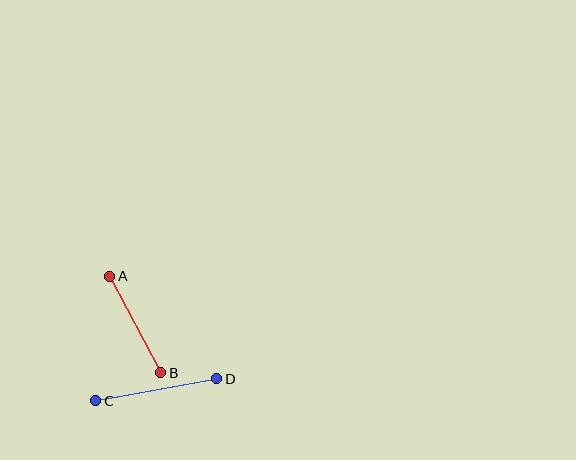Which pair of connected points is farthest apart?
Points C and D are farthest apart.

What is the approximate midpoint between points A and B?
The midpoint is at approximately (135, 324) pixels.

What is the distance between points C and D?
The distance is approximately 123 pixels.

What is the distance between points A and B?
The distance is approximately 109 pixels.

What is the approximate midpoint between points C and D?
The midpoint is at approximately (156, 390) pixels.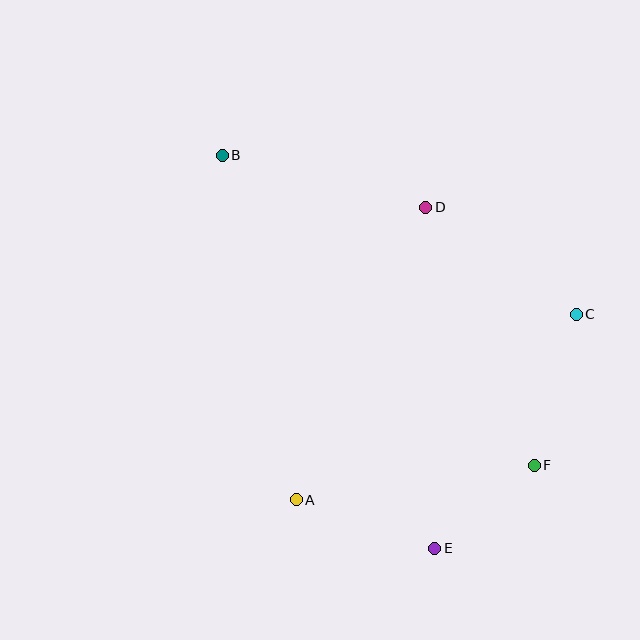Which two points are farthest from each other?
Points B and E are farthest from each other.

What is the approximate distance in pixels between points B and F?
The distance between B and F is approximately 440 pixels.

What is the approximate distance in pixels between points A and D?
The distance between A and D is approximately 320 pixels.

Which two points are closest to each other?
Points E and F are closest to each other.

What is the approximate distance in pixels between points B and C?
The distance between B and C is approximately 388 pixels.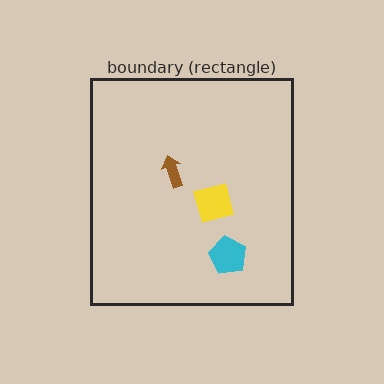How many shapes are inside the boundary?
3 inside, 0 outside.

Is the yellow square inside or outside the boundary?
Inside.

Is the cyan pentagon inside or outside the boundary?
Inside.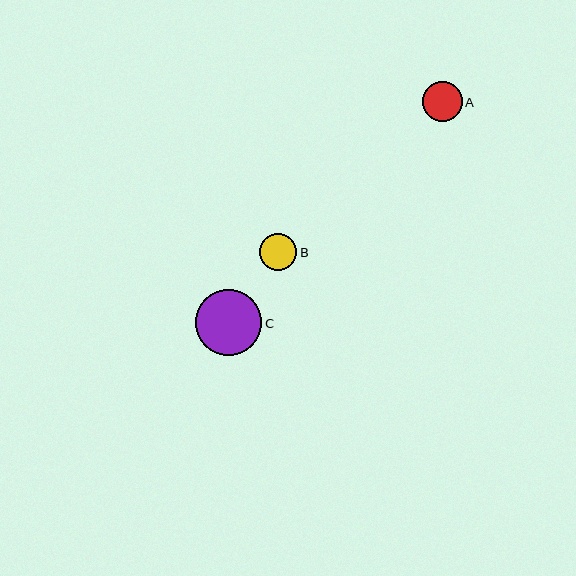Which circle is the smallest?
Circle B is the smallest with a size of approximately 37 pixels.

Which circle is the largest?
Circle C is the largest with a size of approximately 66 pixels.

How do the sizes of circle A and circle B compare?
Circle A and circle B are approximately the same size.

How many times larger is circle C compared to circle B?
Circle C is approximately 1.8 times the size of circle B.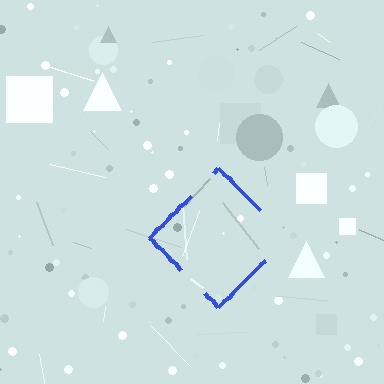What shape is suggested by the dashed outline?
The dashed outline suggests a diamond.